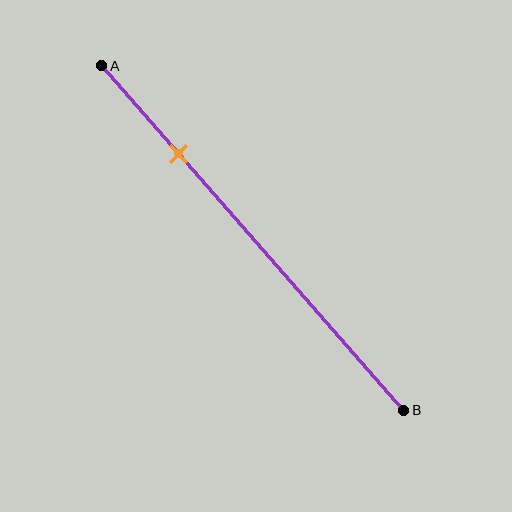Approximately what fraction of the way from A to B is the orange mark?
The orange mark is approximately 25% of the way from A to B.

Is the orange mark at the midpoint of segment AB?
No, the mark is at about 25% from A, not at the 50% midpoint.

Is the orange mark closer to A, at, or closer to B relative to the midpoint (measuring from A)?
The orange mark is closer to point A than the midpoint of segment AB.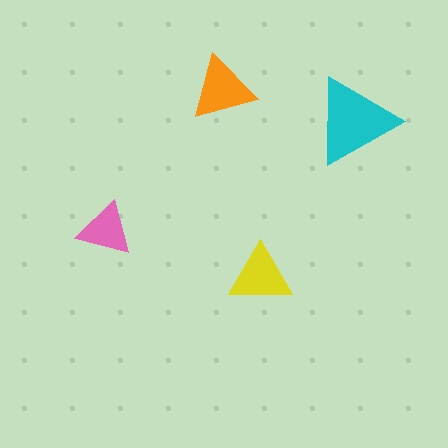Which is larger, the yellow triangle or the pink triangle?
The yellow one.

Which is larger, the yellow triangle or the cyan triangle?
The cyan one.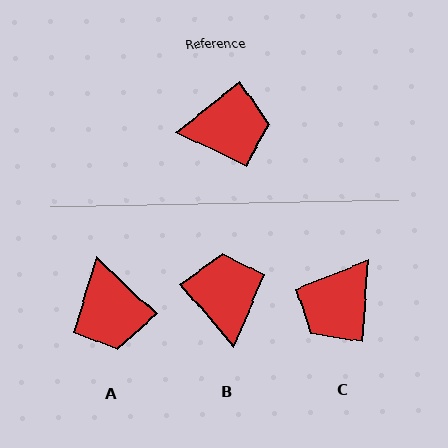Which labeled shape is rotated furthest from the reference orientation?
C, about 133 degrees away.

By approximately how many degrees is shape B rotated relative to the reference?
Approximately 92 degrees counter-clockwise.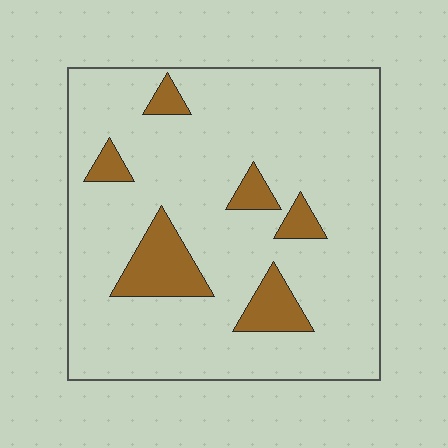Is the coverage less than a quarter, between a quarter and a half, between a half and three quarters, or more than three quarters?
Less than a quarter.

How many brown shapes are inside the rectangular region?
6.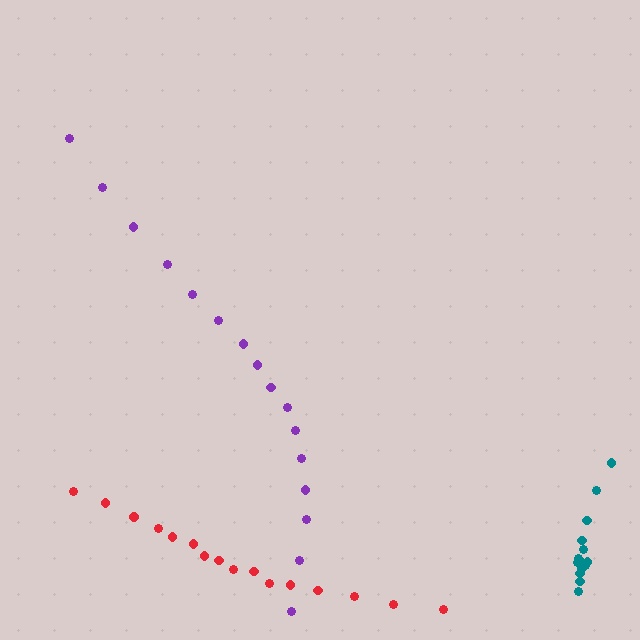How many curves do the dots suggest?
There are 3 distinct paths.